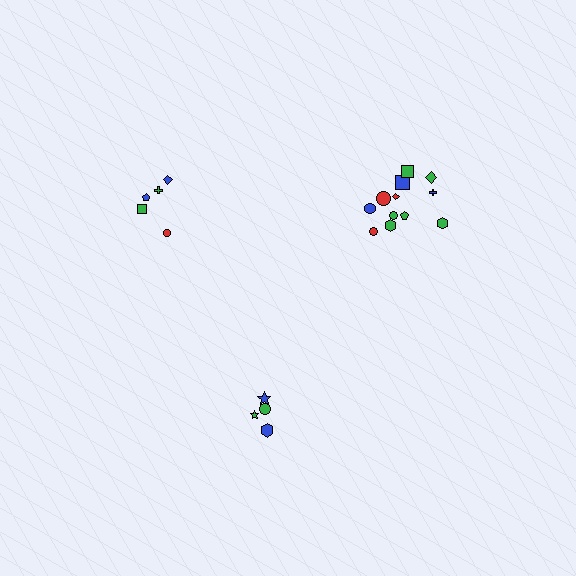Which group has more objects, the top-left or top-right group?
The top-right group.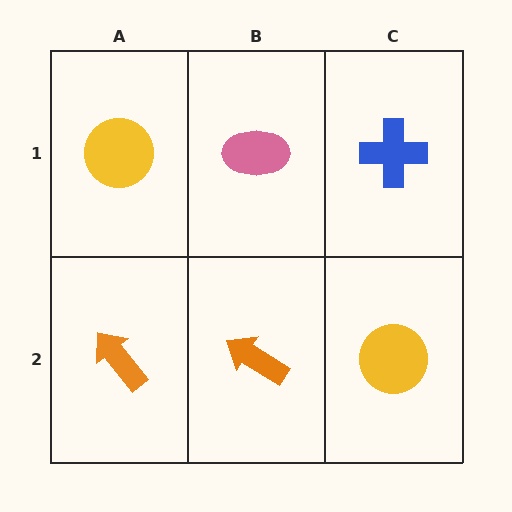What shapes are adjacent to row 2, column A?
A yellow circle (row 1, column A), an orange arrow (row 2, column B).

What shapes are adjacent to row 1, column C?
A yellow circle (row 2, column C), a pink ellipse (row 1, column B).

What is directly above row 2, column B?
A pink ellipse.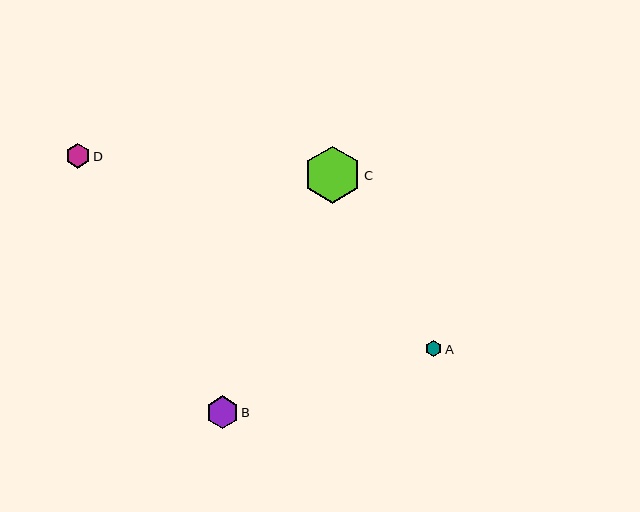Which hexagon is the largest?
Hexagon C is the largest with a size of approximately 57 pixels.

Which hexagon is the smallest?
Hexagon A is the smallest with a size of approximately 16 pixels.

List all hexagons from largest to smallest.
From largest to smallest: C, B, D, A.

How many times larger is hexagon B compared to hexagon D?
Hexagon B is approximately 1.3 times the size of hexagon D.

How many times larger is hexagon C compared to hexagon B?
Hexagon C is approximately 1.8 times the size of hexagon B.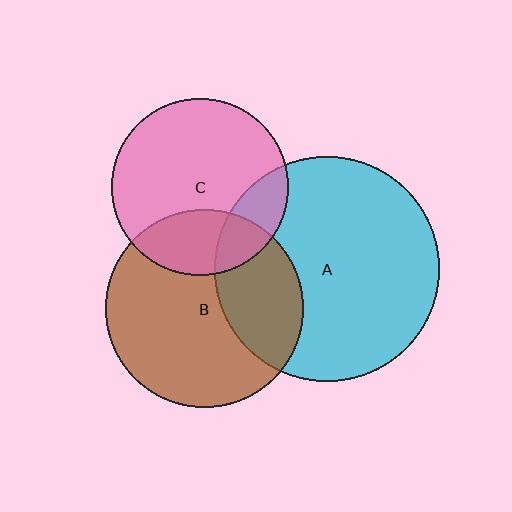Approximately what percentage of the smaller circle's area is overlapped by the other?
Approximately 20%.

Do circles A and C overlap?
Yes.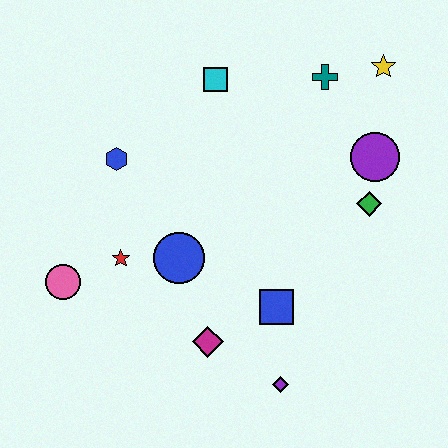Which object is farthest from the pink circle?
The yellow star is farthest from the pink circle.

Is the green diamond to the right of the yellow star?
No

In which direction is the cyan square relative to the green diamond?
The cyan square is to the left of the green diamond.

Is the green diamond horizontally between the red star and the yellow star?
Yes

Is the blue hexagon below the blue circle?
No